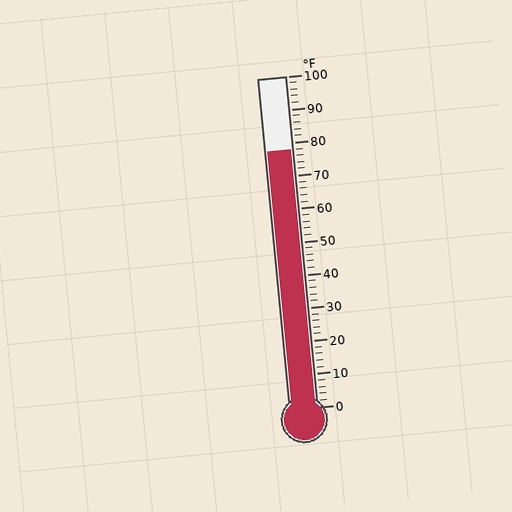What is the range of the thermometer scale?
The thermometer scale ranges from 0°F to 100°F.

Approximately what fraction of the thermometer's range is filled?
The thermometer is filled to approximately 80% of its range.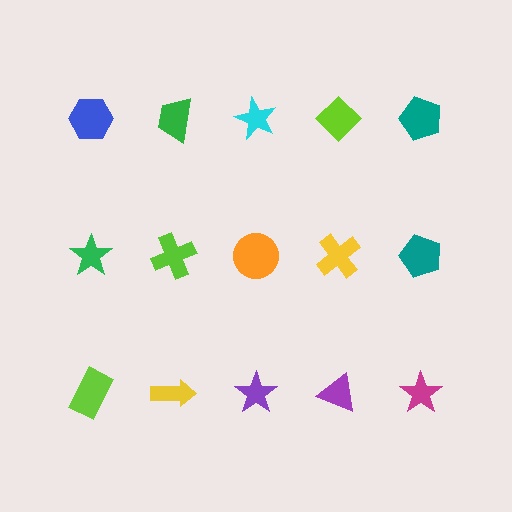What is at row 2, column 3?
An orange circle.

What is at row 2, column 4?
A yellow cross.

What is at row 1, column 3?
A cyan star.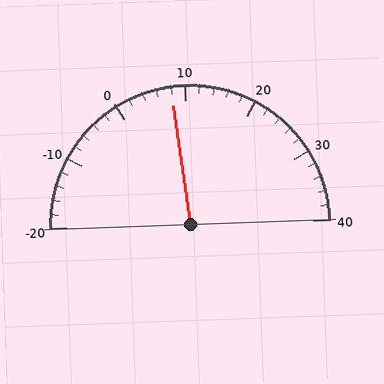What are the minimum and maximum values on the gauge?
The gauge ranges from -20 to 40.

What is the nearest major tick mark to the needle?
The nearest major tick mark is 10.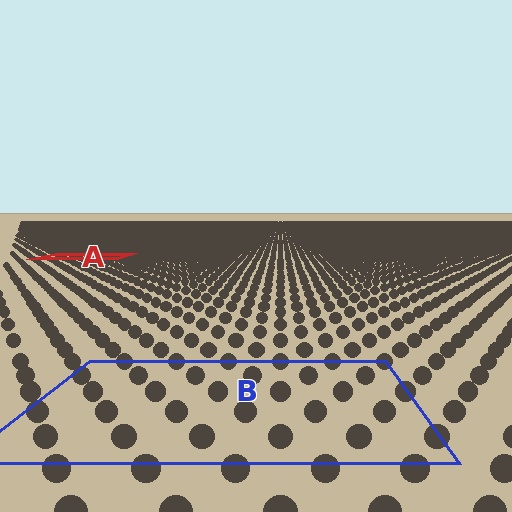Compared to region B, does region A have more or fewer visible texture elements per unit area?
Region A has more texture elements per unit area — they are packed more densely because it is farther away.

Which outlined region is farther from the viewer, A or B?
Region A is farther from the viewer — the texture elements inside it appear smaller and more densely packed.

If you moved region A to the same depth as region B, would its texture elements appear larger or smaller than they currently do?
They would appear larger. At a closer depth, the same texture elements are projected at a bigger on-screen size.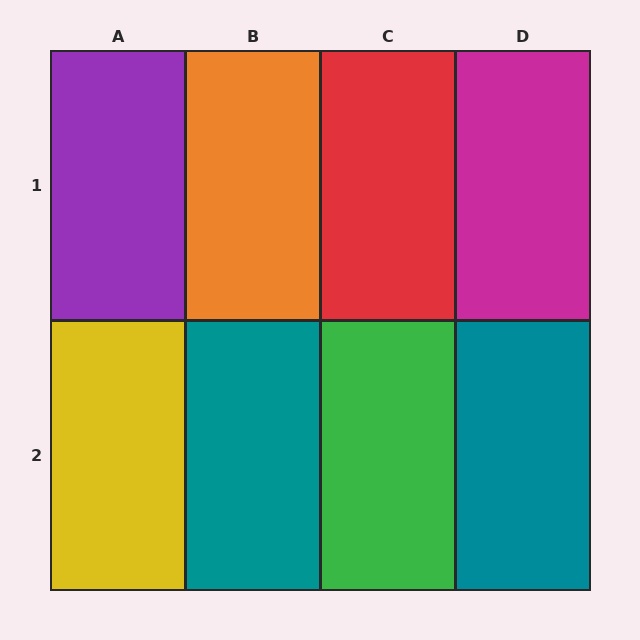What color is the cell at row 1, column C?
Red.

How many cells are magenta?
1 cell is magenta.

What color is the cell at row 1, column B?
Orange.